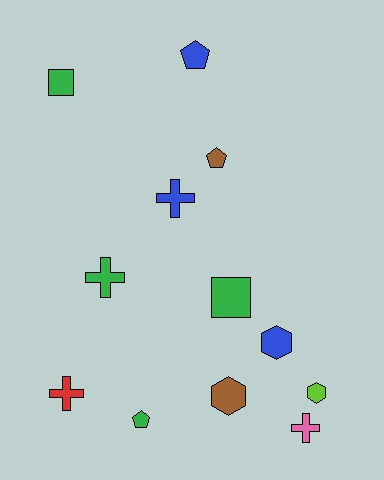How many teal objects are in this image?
There are no teal objects.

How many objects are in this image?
There are 12 objects.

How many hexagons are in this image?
There are 3 hexagons.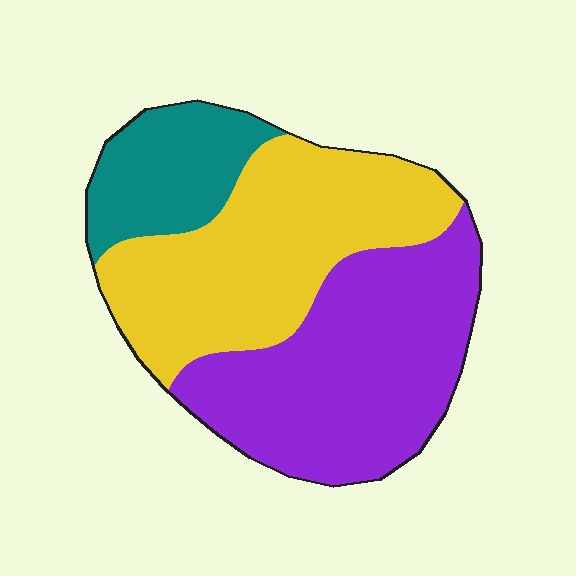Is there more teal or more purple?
Purple.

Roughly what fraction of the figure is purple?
Purple takes up between a third and a half of the figure.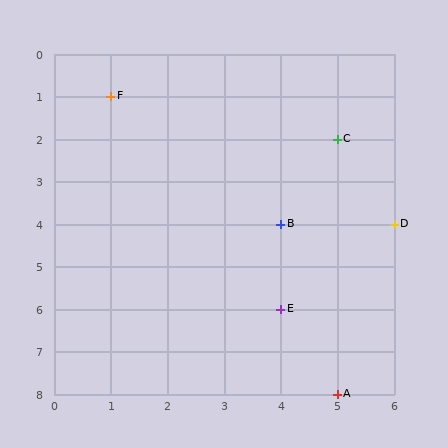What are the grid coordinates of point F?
Point F is at grid coordinates (1, 1).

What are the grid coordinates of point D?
Point D is at grid coordinates (6, 4).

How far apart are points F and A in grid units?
Points F and A are 4 columns and 7 rows apart (about 8.1 grid units diagonally).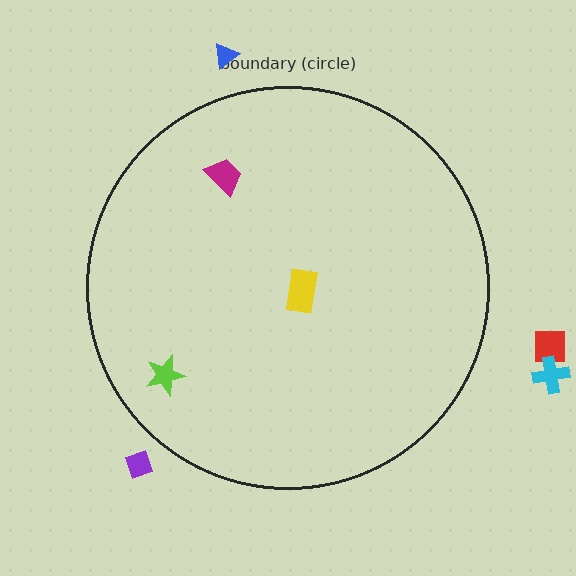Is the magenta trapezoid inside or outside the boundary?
Inside.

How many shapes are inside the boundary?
3 inside, 4 outside.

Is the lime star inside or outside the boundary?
Inside.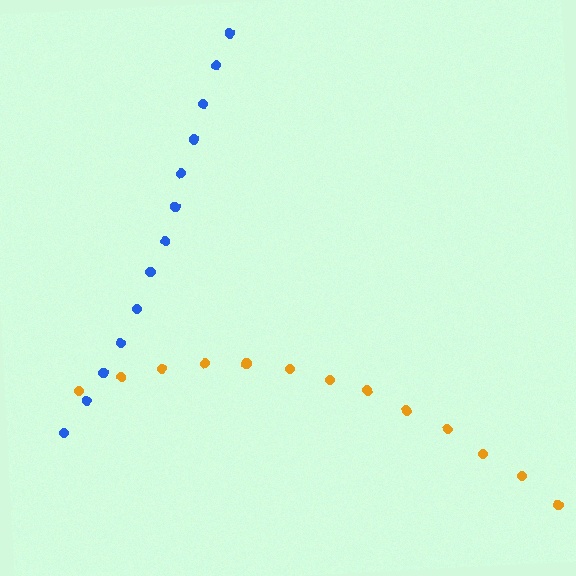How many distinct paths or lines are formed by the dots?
There are 2 distinct paths.